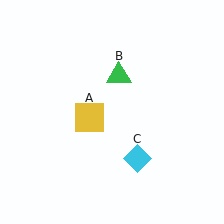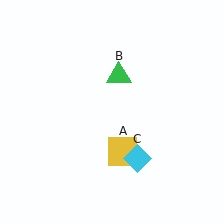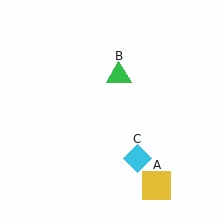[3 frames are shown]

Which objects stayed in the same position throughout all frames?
Green triangle (object B) and cyan diamond (object C) remained stationary.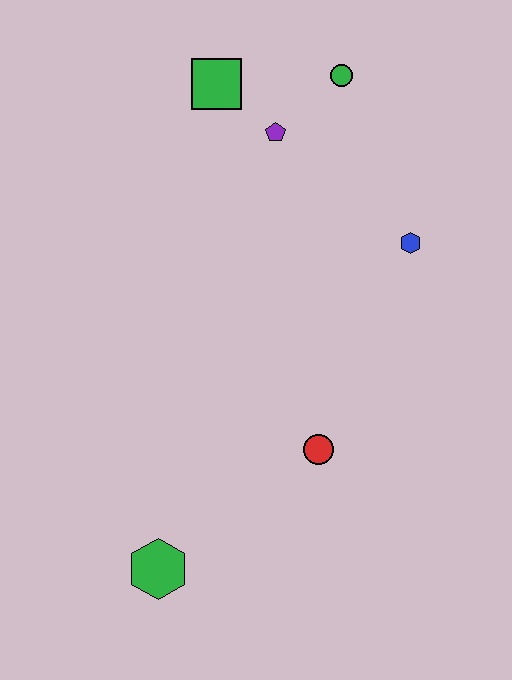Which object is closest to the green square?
The purple pentagon is closest to the green square.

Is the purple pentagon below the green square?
Yes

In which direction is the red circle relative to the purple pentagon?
The red circle is below the purple pentagon.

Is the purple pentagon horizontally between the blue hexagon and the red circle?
No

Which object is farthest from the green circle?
The green hexagon is farthest from the green circle.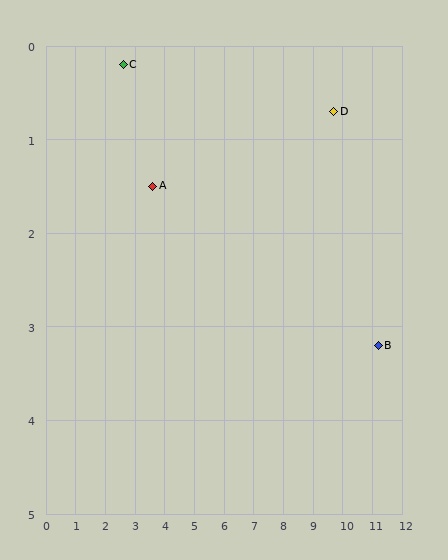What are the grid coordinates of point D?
Point D is at approximately (9.7, 0.7).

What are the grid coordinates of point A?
Point A is at approximately (3.6, 1.5).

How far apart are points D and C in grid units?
Points D and C are about 7.1 grid units apart.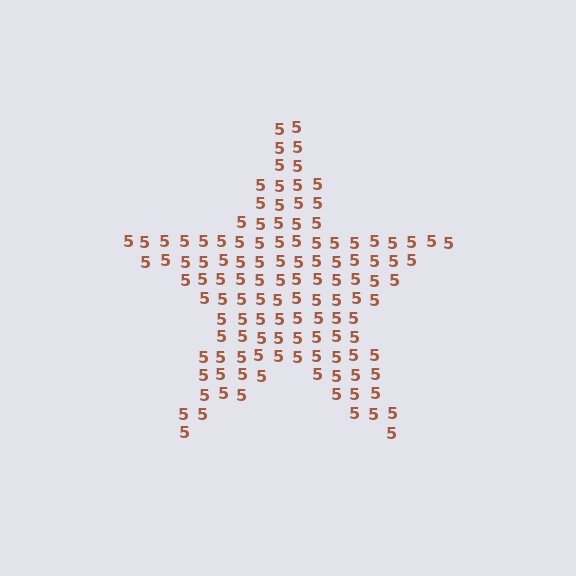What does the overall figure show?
The overall figure shows a star.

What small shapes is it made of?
It is made of small digit 5's.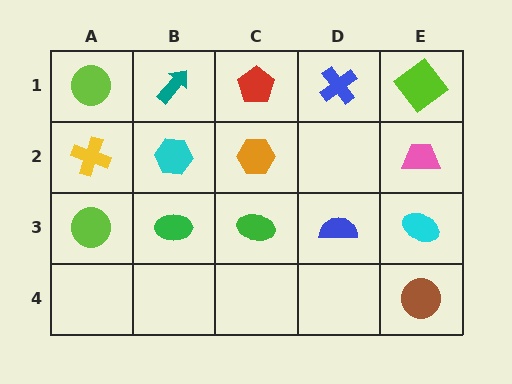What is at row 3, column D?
A blue semicircle.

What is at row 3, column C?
A green ellipse.